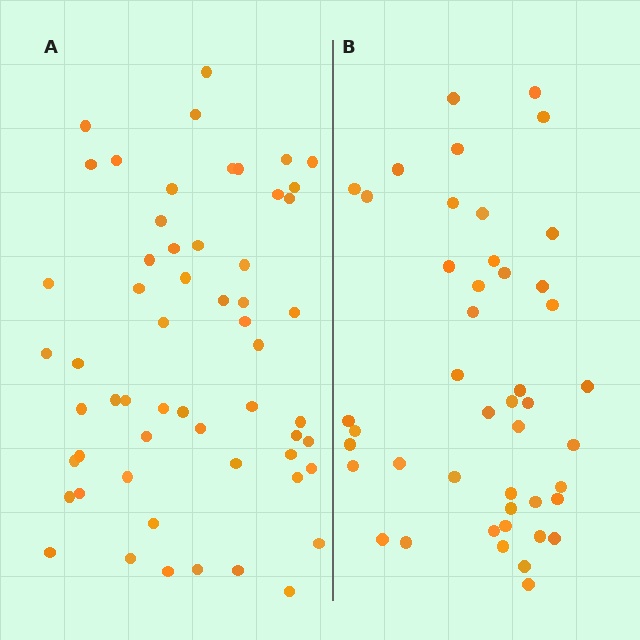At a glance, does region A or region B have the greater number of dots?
Region A (the left region) has more dots.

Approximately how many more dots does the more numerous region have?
Region A has roughly 12 or so more dots than region B.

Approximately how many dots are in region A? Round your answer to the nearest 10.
About 60 dots. (The exact count is 57, which rounds to 60.)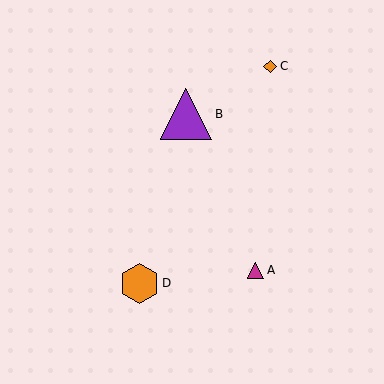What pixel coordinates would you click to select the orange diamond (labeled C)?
Click at (270, 66) to select the orange diamond C.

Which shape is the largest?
The purple triangle (labeled B) is the largest.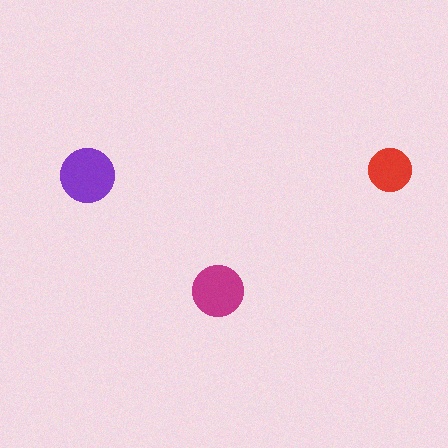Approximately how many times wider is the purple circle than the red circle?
About 1.5 times wider.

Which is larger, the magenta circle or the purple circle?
The purple one.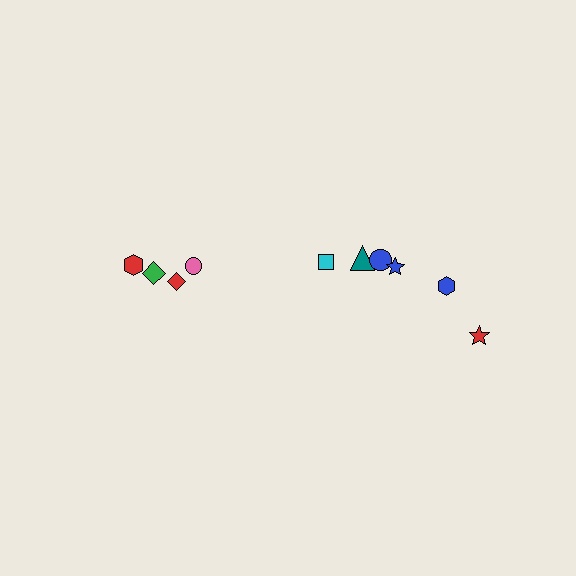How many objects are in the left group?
There are 4 objects.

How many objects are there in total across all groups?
There are 10 objects.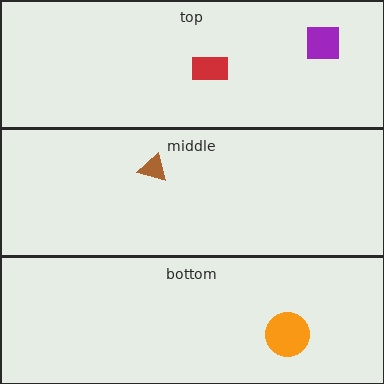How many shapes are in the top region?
2.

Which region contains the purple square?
The top region.